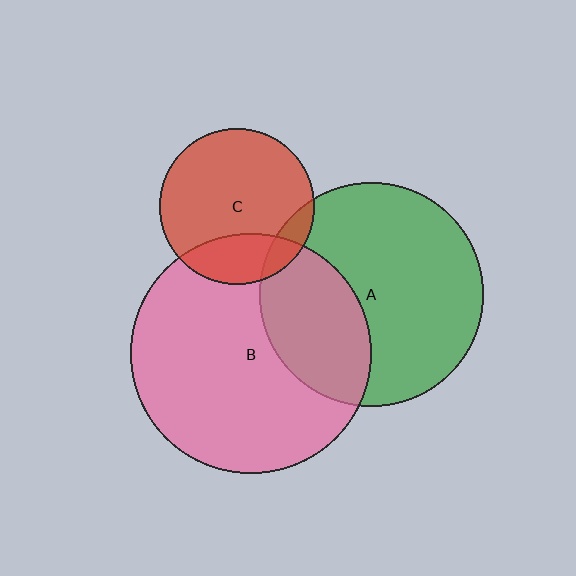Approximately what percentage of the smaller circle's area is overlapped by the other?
Approximately 35%.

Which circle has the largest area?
Circle B (pink).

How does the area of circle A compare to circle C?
Approximately 2.1 times.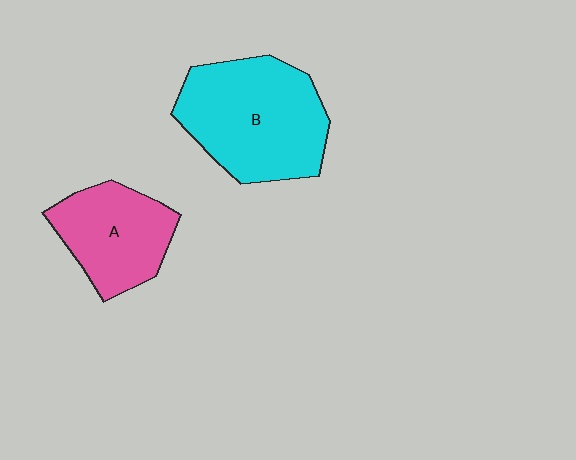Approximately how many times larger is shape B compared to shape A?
Approximately 1.5 times.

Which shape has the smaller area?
Shape A (pink).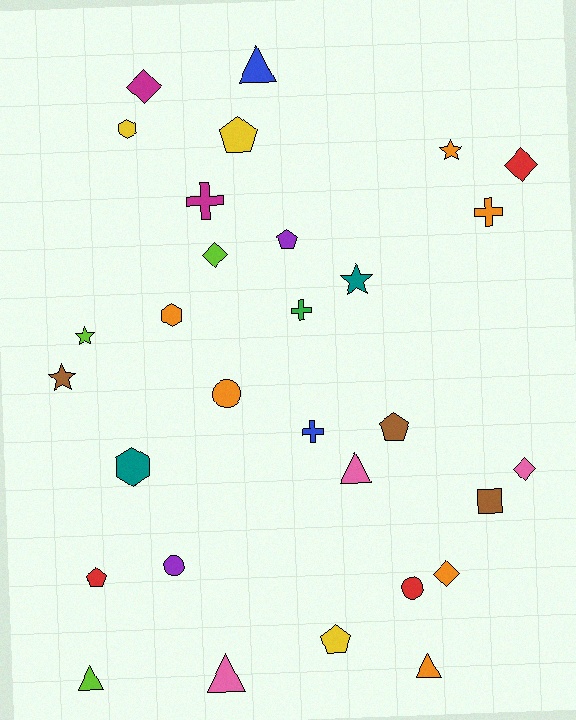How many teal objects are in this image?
There are 2 teal objects.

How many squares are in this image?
There is 1 square.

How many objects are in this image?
There are 30 objects.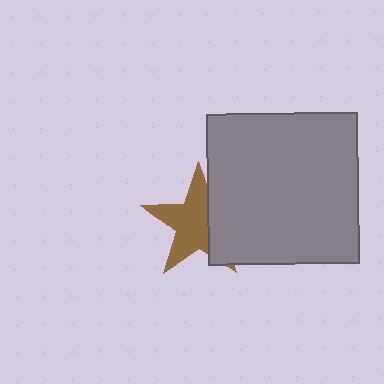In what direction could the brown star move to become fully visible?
The brown star could move left. That would shift it out from behind the gray square entirely.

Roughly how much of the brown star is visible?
Most of it is visible (roughly 65%).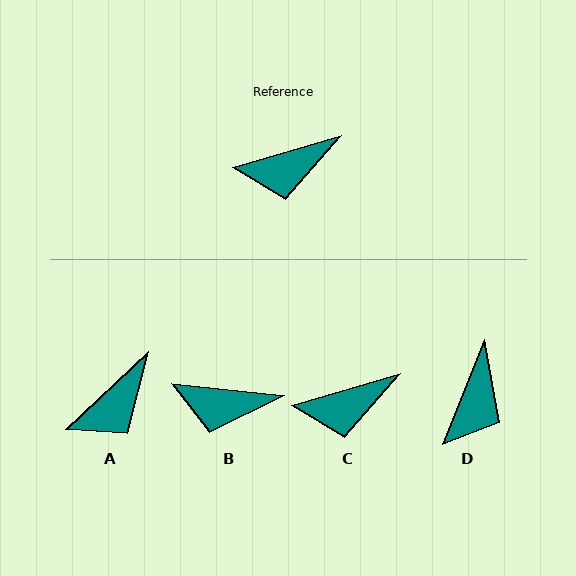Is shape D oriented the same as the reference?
No, it is off by about 52 degrees.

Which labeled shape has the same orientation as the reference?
C.